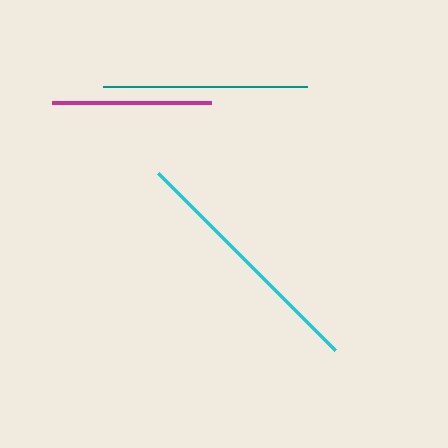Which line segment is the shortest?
The magenta line is the shortest at approximately 159 pixels.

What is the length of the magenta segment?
The magenta segment is approximately 159 pixels long.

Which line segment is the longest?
The cyan line is the longest at approximately 251 pixels.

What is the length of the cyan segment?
The cyan segment is approximately 251 pixels long.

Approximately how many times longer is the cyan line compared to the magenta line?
The cyan line is approximately 1.6 times the length of the magenta line.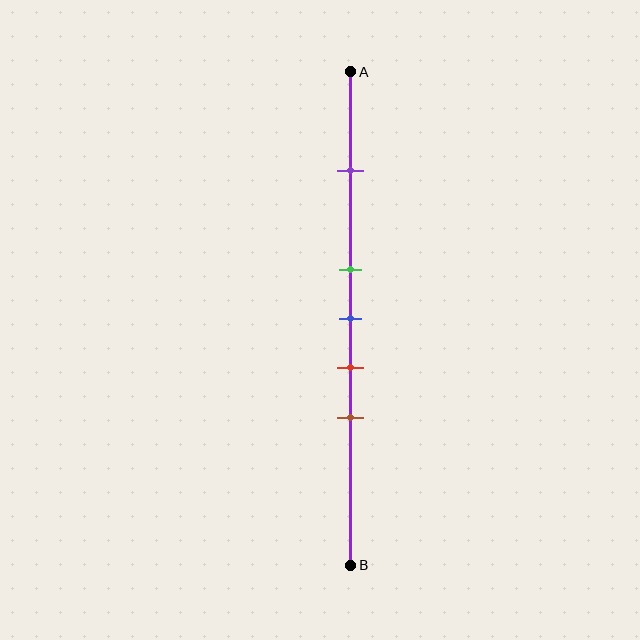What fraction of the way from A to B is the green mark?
The green mark is approximately 40% (0.4) of the way from A to B.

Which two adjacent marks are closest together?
The green and blue marks are the closest adjacent pair.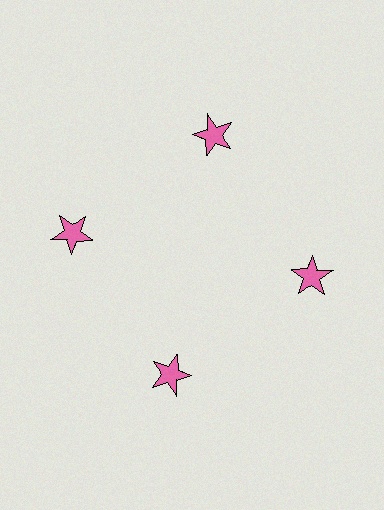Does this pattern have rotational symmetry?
Yes, this pattern has 4-fold rotational symmetry. It looks the same after rotating 90 degrees around the center.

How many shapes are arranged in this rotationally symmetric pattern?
There are 4 shapes, arranged in 4 groups of 1.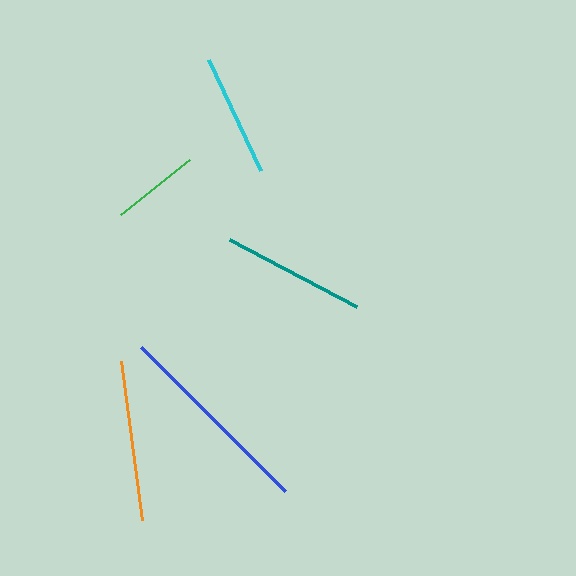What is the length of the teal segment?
The teal segment is approximately 144 pixels long.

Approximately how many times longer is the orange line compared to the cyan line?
The orange line is approximately 1.3 times the length of the cyan line.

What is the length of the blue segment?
The blue segment is approximately 204 pixels long.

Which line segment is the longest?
The blue line is the longest at approximately 204 pixels.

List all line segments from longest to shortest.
From longest to shortest: blue, orange, teal, cyan, green.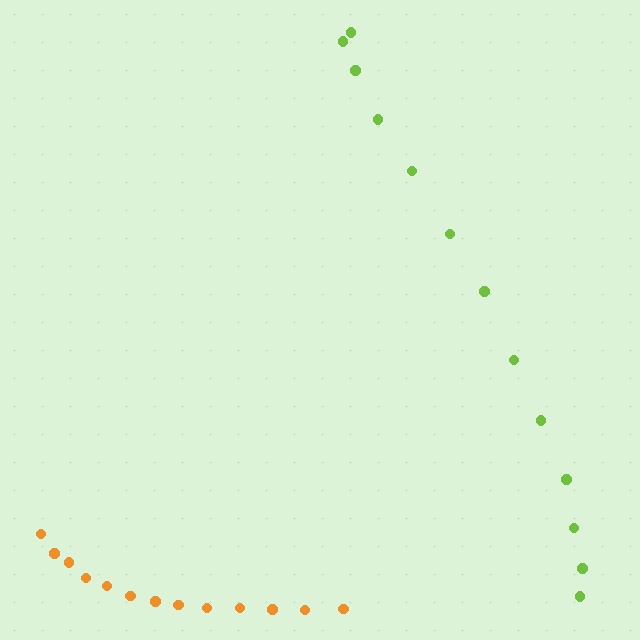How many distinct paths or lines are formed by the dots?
There are 2 distinct paths.